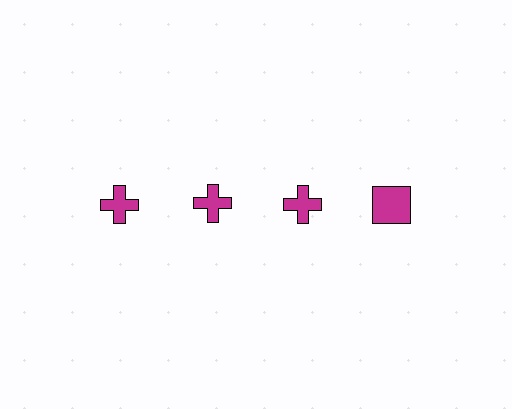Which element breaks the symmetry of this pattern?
The magenta square in the top row, second from right column breaks the symmetry. All other shapes are magenta crosses.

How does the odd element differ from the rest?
It has a different shape: square instead of cross.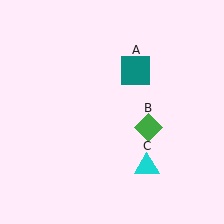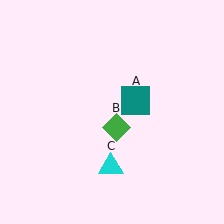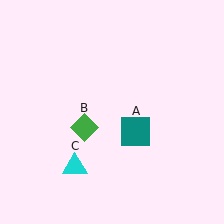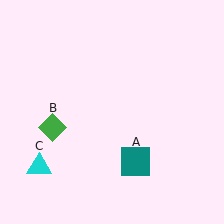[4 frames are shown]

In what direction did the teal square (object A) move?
The teal square (object A) moved down.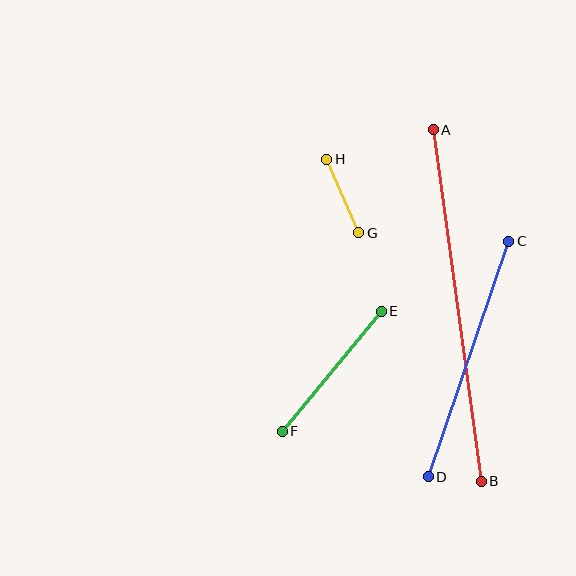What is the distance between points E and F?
The distance is approximately 156 pixels.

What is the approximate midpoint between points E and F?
The midpoint is at approximately (332, 371) pixels.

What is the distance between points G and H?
The distance is approximately 80 pixels.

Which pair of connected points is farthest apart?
Points A and B are farthest apart.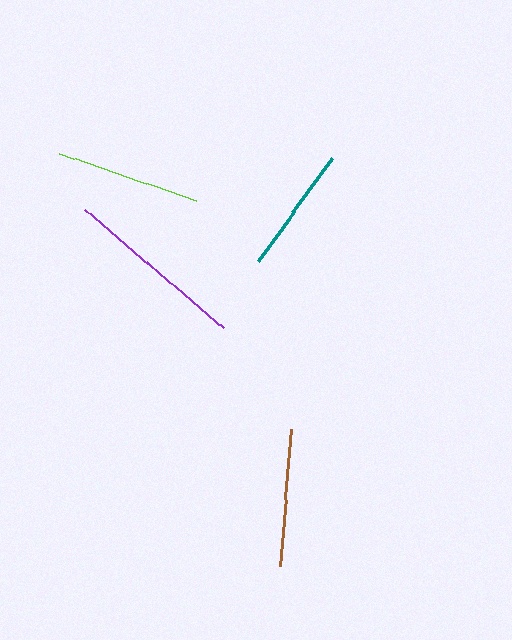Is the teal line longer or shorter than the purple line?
The purple line is longer than the teal line.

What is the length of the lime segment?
The lime segment is approximately 146 pixels long.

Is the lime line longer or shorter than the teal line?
The lime line is longer than the teal line.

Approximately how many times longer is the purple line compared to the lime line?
The purple line is approximately 1.3 times the length of the lime line.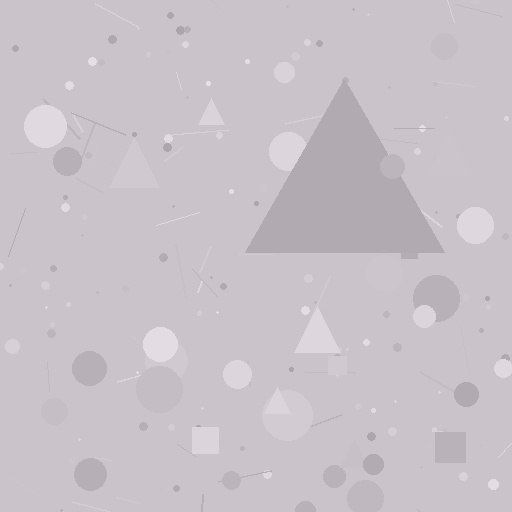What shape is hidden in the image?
A triangle is hidden in the image.